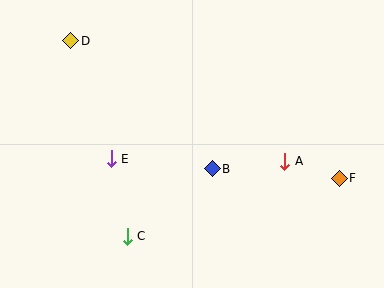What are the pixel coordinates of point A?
Point A is at (285, 161).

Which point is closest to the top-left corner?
Point D is closest to the top-left corner.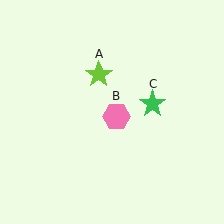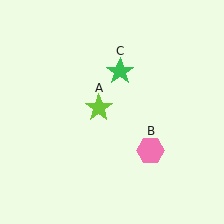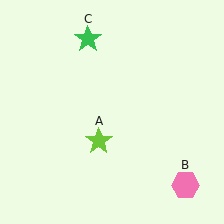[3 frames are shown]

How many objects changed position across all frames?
3 objects changed position: lime star (object A), pink hexagon (object B), green star (object C).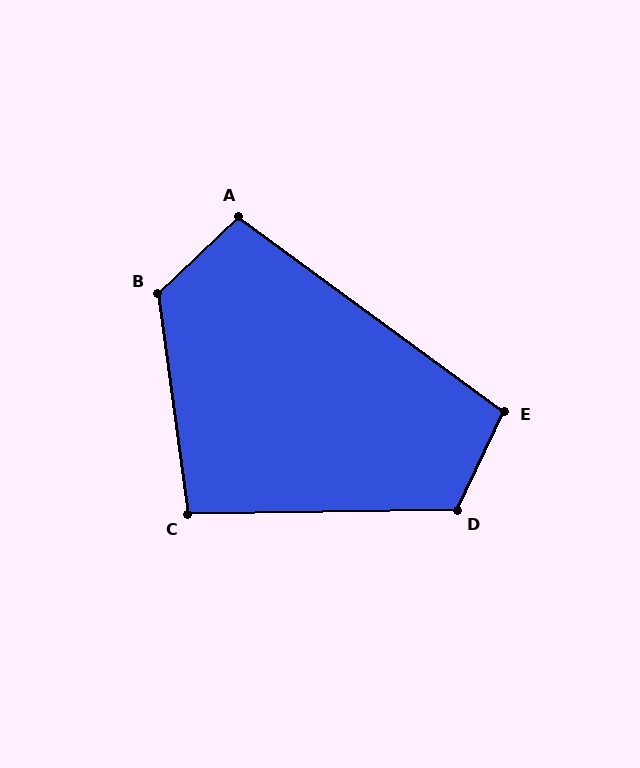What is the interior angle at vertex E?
Approximately 101 degrees (obtuse).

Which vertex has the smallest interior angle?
C, at approximately 97 degrees.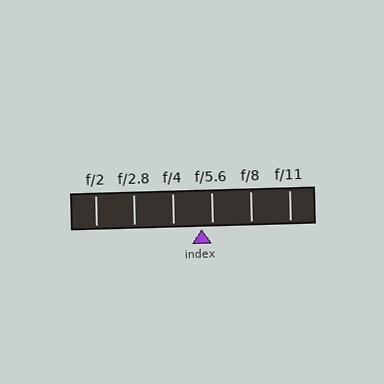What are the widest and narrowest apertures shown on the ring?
The widest aperture shown is f/2 and the narrowest is f/11.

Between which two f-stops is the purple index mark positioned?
The index mark is between f/4 and f/5.6.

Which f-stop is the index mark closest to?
The index mark is closest to f/5.6.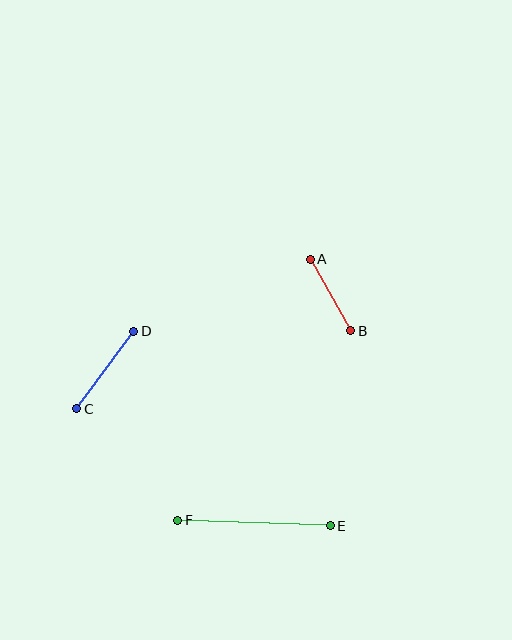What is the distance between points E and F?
The distance is approximately 152 pixels.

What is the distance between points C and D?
The distance is approximately 97 pixels.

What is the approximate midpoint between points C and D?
The midpoint is at approximately (105, 370) pixels.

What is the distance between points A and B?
The distance is approximately 82 pixels.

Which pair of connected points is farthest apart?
Points E and F are farthest apart.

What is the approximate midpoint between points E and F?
The midpoint is at approximately (254, 523) pixels.